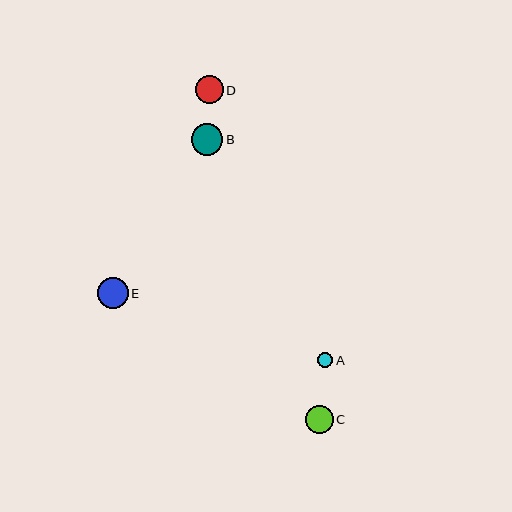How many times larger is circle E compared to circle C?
Circle E is approximately 1.1 times the size of circle C.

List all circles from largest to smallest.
From largest to smallest: B, E, C, D, A.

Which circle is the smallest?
Circle A is the smallest with a size of approximately 15 pixels.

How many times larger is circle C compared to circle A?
Circle C is approximately 1.8 times the size of circle A.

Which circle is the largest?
Circle B is the largest with a size of approximately 32 pixels.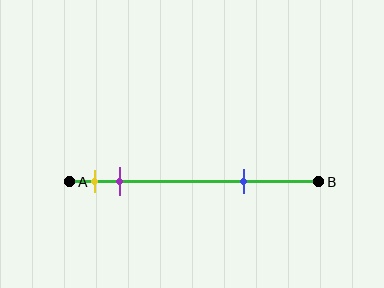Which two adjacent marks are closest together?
The yellow and purple marks are the closest adjacent pair.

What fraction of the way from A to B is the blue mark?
The blue mark is approximately 70% (0.7) of the way from A to B.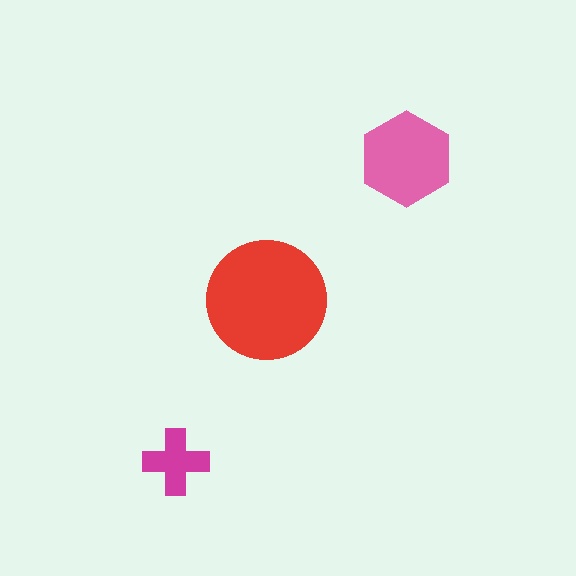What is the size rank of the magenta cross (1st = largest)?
3rd.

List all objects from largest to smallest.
The red circle, the pink hexagon, the magenta cross.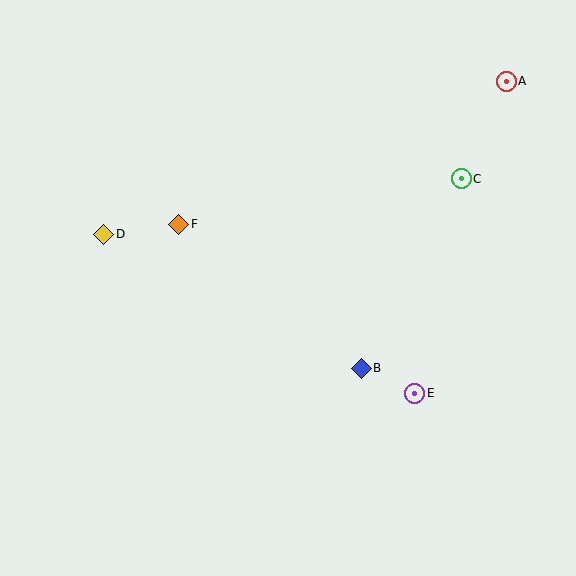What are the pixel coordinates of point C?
Point C is at (461, 179).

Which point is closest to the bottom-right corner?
Point E is closest to the bottom-right corner.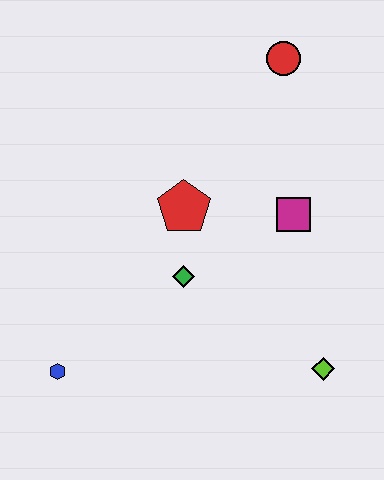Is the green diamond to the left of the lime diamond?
Yes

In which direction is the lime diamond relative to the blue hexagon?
The lime diamond is to the right of the blue hexagon.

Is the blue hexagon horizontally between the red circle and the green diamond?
No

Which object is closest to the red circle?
The magenta square is closest to the red circle.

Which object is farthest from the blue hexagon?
The red circle is farthest from the blue hexagon.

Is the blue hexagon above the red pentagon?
No